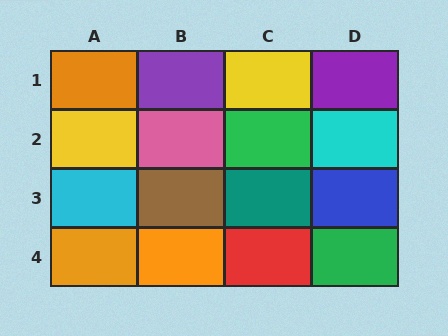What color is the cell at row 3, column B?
Brown.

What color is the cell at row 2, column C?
Green.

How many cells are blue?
1 cell is blue.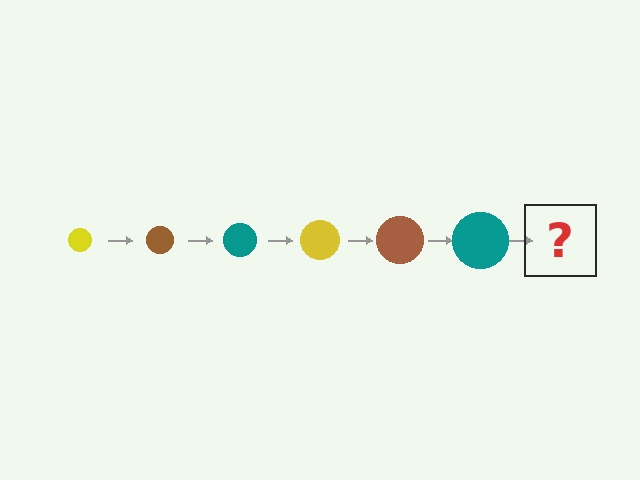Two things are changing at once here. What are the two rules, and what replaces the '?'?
The two rules are that the circle grows larger each step and the color cycles through yellow, brown, and teal. The '?' should be a yellow circle, larger than the previous one.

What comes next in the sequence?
The next element should be a yellow circle, larger than the previous one.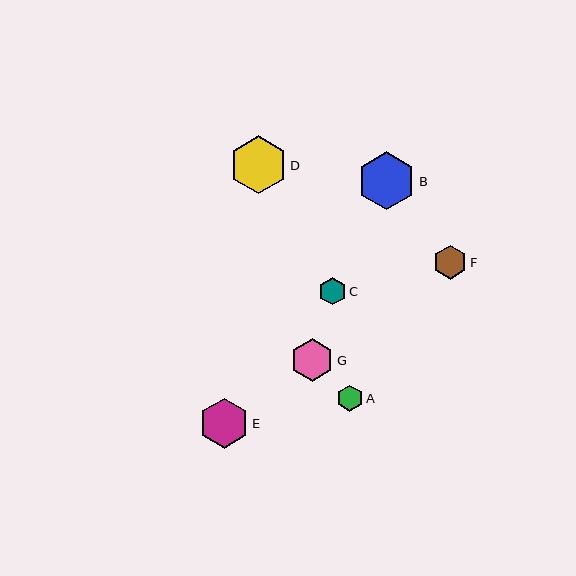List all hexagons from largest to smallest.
From largest to smallest: B, D, E, G, F, C, A.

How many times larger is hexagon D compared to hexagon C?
Hexagon D is approximately 2.1 times the size of hexagon C.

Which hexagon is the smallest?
Hexagon A is the smallest with a size of approximately 26 pixels.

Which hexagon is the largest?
Hexagon B is the largest with a size of approximately 58 pixels.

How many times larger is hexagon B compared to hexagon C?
Hexagon B is approximately 2.1 times the size of hexagon C.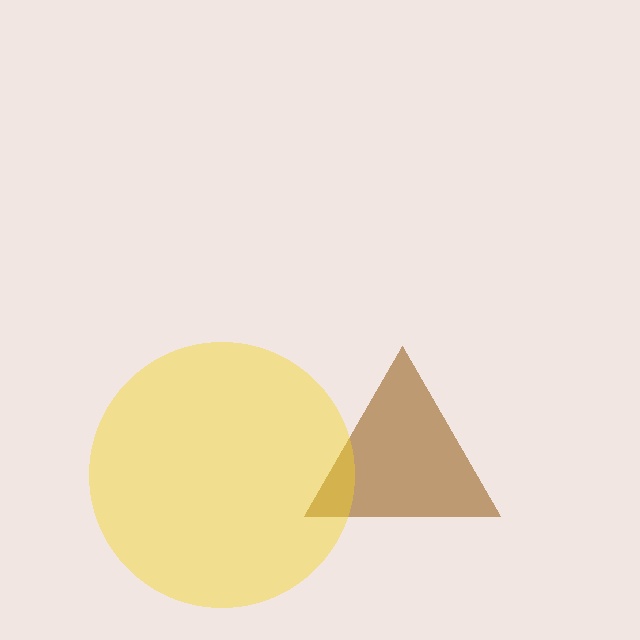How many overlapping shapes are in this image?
There are 2 overlapping shapes in the image.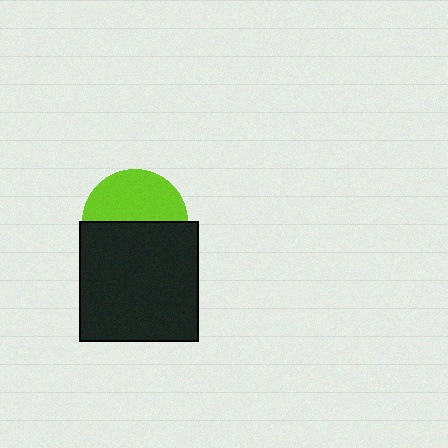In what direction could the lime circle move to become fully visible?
The lime circle could move up. That would shift it out from behind the black square entirely.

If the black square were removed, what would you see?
You would see the complete lime circle.